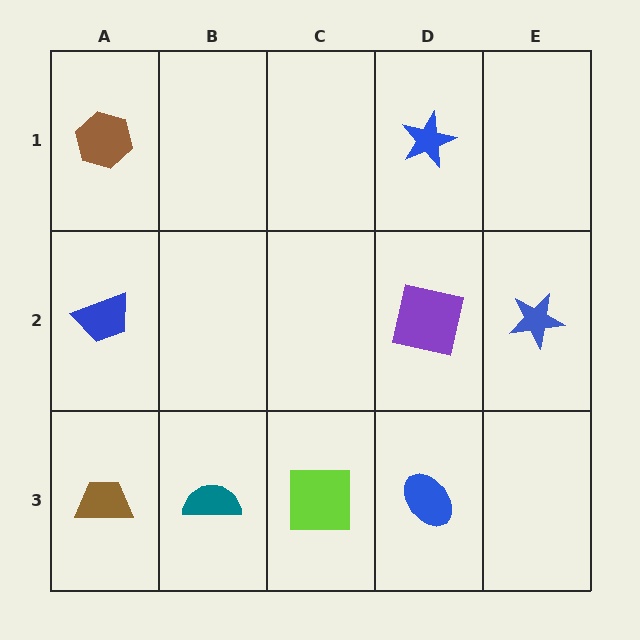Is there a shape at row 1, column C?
No, that cell is empty.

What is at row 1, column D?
A blue star.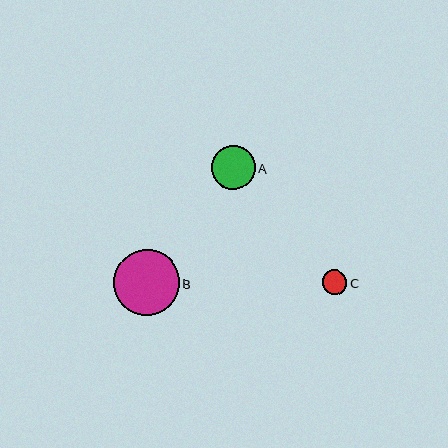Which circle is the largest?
Circle B is the largest with a size of approximately 66 pixels.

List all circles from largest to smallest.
From largest to smallest: B, A, C.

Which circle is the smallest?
Circle C is the smallest with a size of approximately 25 pixels.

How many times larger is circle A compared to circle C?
Circle A is approximately 1.8 times the size of circle C.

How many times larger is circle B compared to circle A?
Circle B is approximately 1.5 times the size of circle A.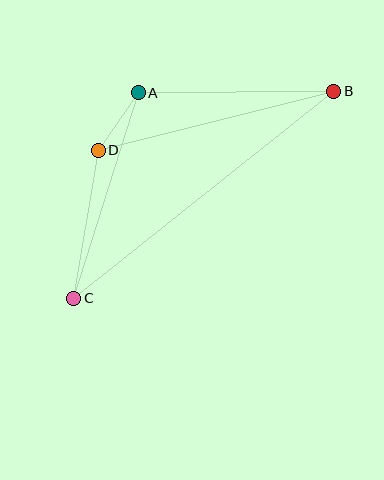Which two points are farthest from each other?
Points B and C are farthest from each other.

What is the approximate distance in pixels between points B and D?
The distance between B and D is approximately 243 pixels.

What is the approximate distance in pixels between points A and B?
The distance between A and B is approximately 196 pixels.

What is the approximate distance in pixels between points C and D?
The distance between C and D is approximately 150 pixels.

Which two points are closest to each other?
Points A and D are closest to each other.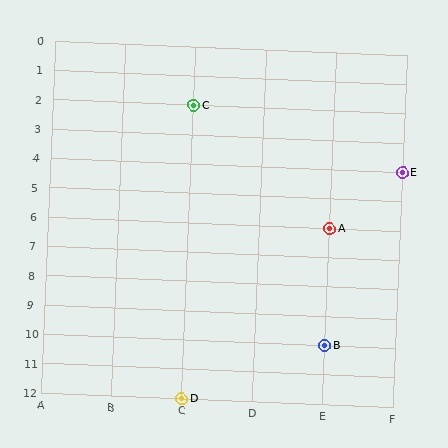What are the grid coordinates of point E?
Point E is at grid coordinates (F, 4).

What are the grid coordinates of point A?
Point A is at grid coordinates (E, 6).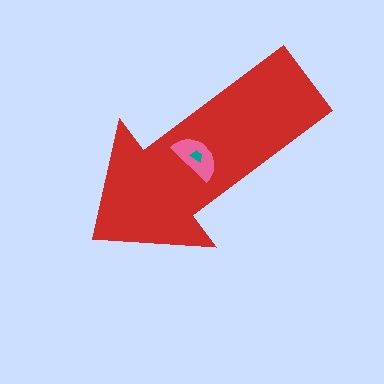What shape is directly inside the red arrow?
The pink semicircle.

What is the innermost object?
The teal trapezoid.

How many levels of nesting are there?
3.